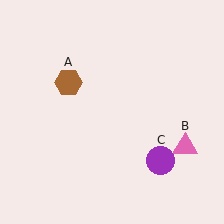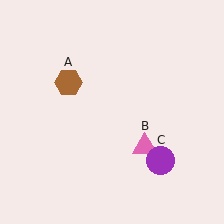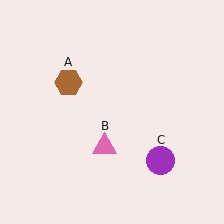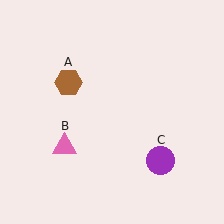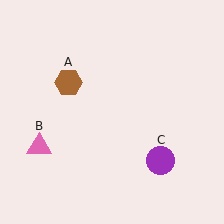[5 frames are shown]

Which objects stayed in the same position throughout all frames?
Brown hexagon (object A) and purple circle (object C) remained stationary.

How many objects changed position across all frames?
1 object changed position: pink triangle (object B).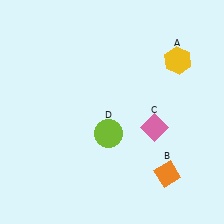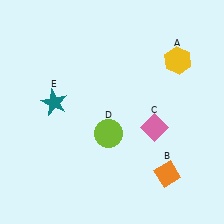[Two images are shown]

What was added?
A teal star (E) was added in Image 2.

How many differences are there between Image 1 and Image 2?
There is 1 difference between the two images.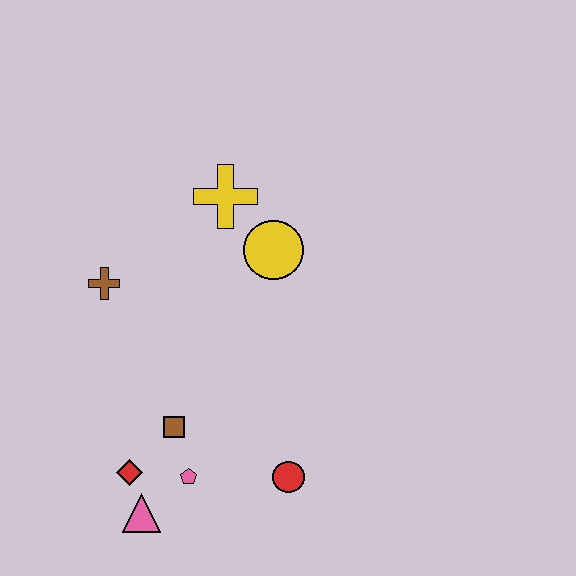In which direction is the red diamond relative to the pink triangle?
The red diamond is above the pink triangle.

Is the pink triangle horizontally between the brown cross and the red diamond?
No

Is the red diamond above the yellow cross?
No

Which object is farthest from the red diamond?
The yellow cross is farthest from the red diamond.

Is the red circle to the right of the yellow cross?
Yes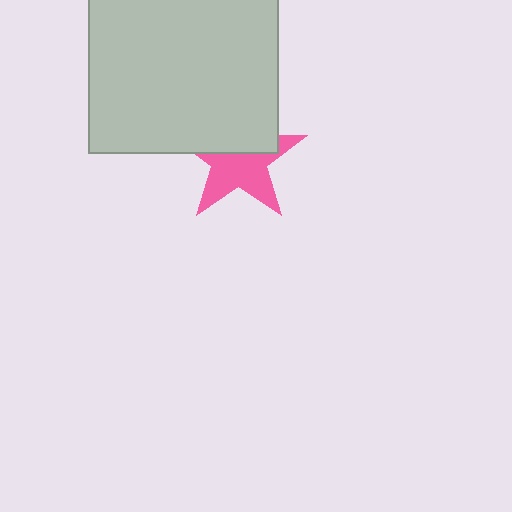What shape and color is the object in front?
The object in front is a light gray rectangle.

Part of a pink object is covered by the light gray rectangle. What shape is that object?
It is a star.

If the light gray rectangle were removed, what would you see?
You would see the complete pink star.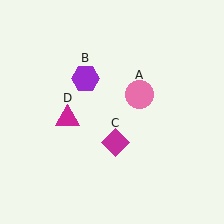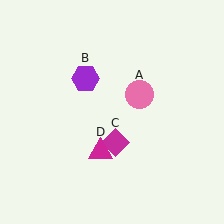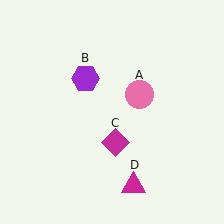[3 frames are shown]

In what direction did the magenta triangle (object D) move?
The magenta triangle (object D) moved down and to the right.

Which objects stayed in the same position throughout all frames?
Pink circle (object A) and purple hexagon (object B) and magenta diamond (object C) remained stationary.